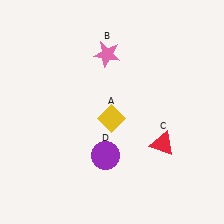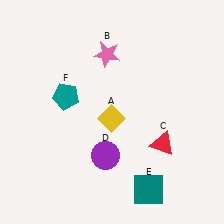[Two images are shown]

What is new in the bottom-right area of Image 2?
A teal square (E) was added in the bottom-right area of Image 2.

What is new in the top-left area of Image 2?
A teal pentagon (F) was added in the top-left area of Image 2.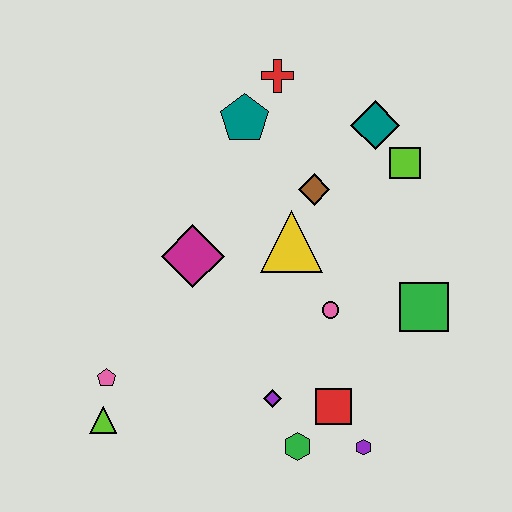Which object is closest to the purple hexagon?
The red square is closest to the purple hexagon.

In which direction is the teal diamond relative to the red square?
The teal diamond is above the red square.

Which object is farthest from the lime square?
The lime triangle is farthest from the lime square.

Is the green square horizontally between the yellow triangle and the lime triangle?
No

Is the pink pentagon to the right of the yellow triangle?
No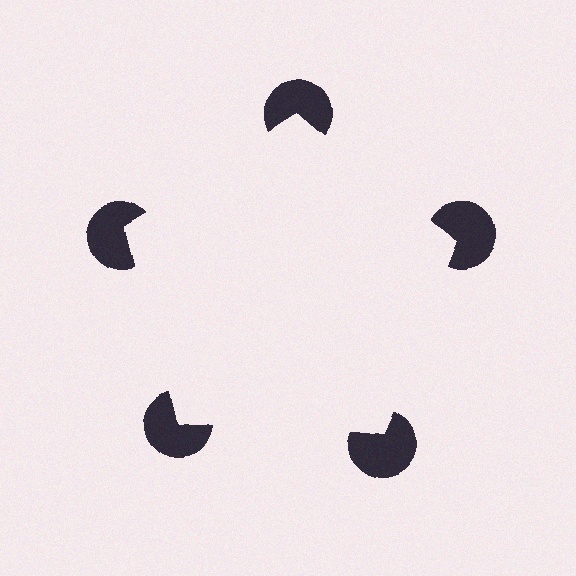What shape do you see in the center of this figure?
An illusory pentagon — its edges are inferred from the aligned wedge cuts in the pac-man discs, not physically drawn.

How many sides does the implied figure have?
5 sides.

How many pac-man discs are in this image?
There are 5 — one at each vertex of the illusory pentagon.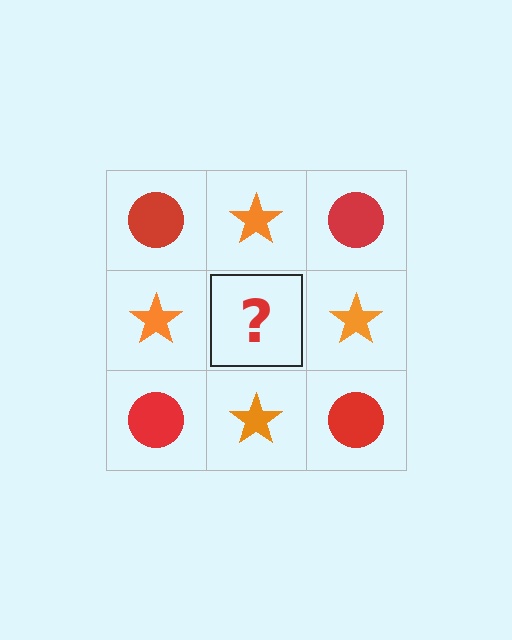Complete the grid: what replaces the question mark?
The question mark should be replaced with a red circle.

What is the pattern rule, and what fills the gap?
The rule is that it alternates red circle and orange star in a checkerboard pattern. The gap should be filled with a red circle.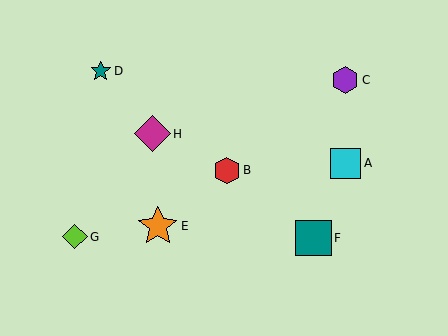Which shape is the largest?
The orange star (labeled E) is the largest.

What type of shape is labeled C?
Shape C is a purple hexagon.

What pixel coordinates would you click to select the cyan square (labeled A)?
Click at (346, 163) to select the cyan square A.